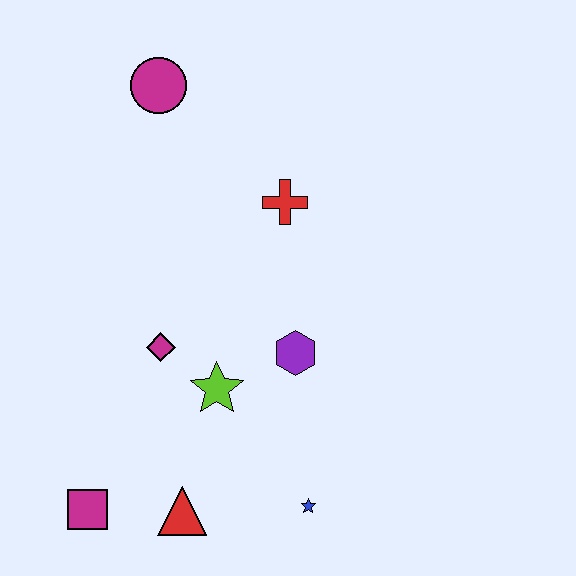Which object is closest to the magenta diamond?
The lime star is closest to the magenta diamond.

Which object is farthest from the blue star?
The magenta circle is farthest from the blue star.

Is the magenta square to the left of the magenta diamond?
Yes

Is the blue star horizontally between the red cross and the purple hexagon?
No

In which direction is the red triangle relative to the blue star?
The red triangle is to the left of the blue star.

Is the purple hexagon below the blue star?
No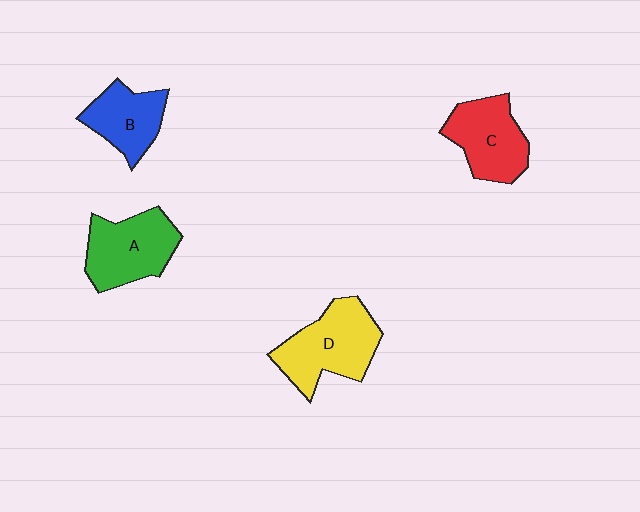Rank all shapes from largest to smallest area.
From largest to smallest: D (yellow), A (green), C (red), B (blue).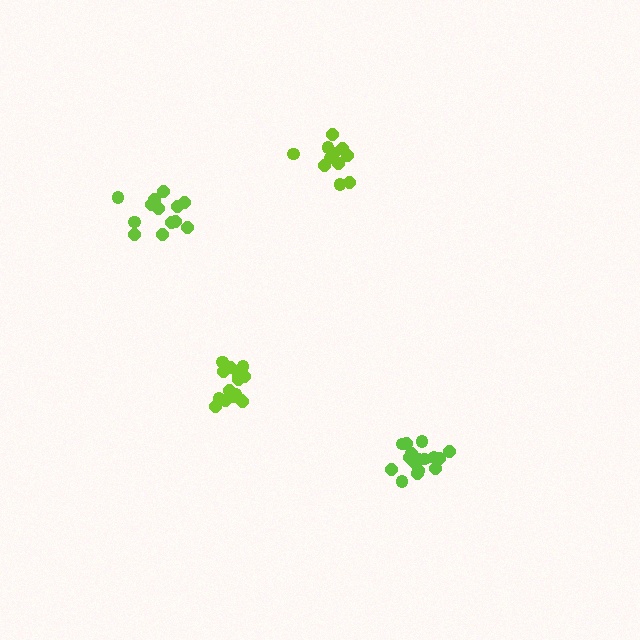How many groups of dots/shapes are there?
There are 4 groups.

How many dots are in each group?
Group 1: 17 dots, Group 2: 11 dots, Group 3: 17 dots, Group 4: 13 dots (58 total).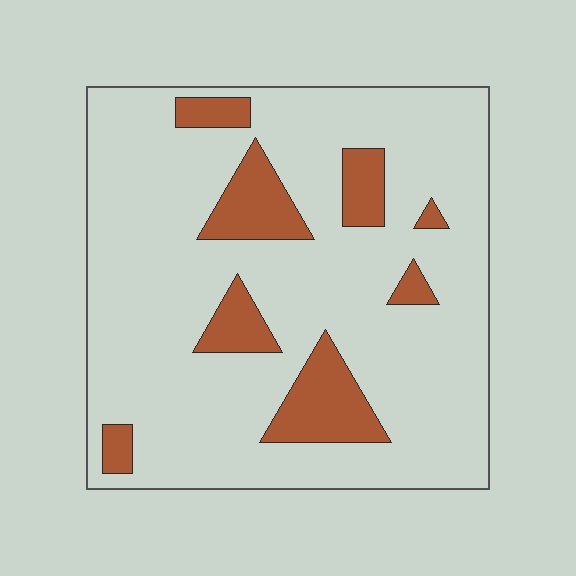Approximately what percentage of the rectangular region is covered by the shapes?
Approximately 15%.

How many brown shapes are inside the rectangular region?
8.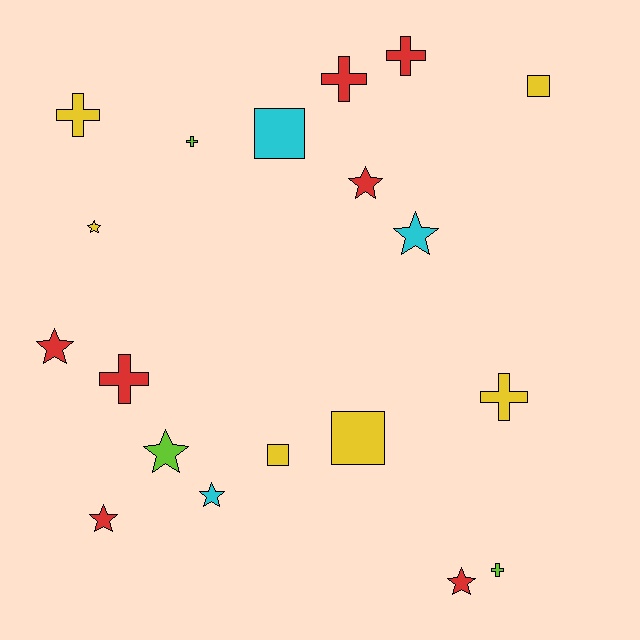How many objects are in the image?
There are 19 objects.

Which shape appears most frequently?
Star, with 8 objects.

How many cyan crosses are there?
There are no cyan crosses.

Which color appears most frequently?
Red, with 7 objects.